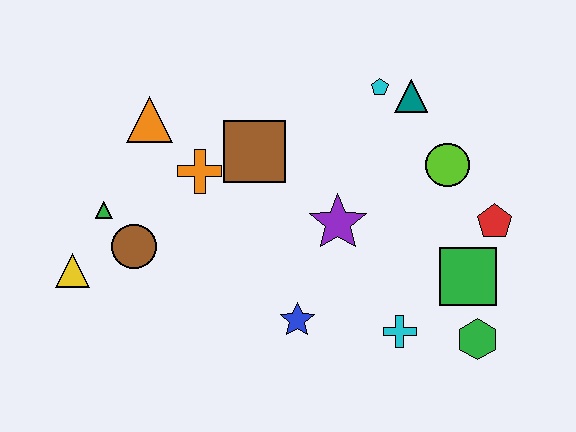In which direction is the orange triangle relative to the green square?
The orange triangle is to the left of the green square.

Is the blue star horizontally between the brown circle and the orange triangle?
No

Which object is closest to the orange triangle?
The orange cross is closest to the orange triangle.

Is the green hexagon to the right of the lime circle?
Yes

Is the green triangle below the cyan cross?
No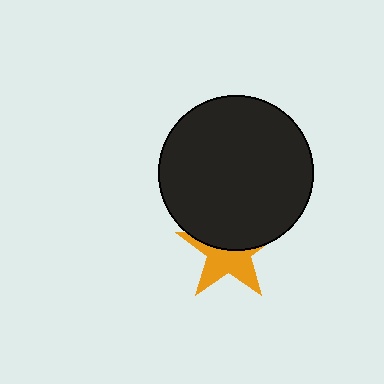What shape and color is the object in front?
The object in front is a black circle.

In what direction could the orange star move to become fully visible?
The orange star could move down. That would shift it out from behind the black circle entirely.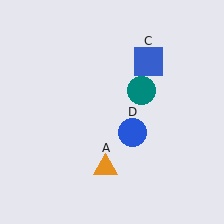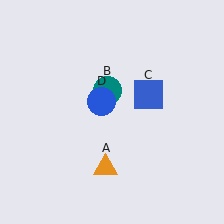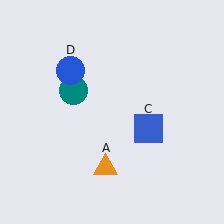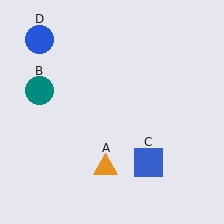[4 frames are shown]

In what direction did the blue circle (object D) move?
The blue circle (object D) moved up and to the left.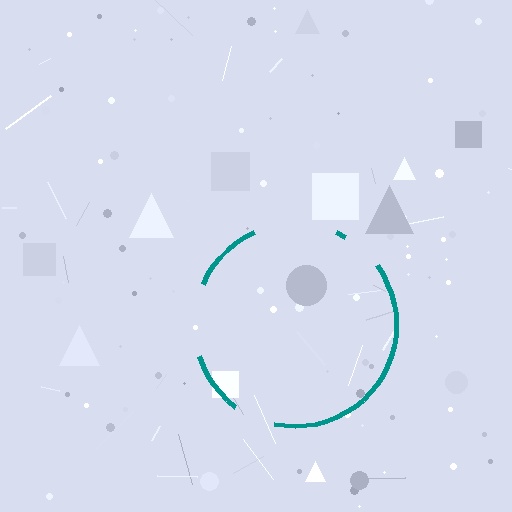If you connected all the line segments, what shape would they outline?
They would outline a circle.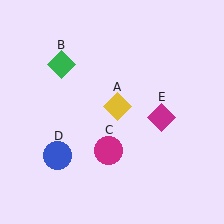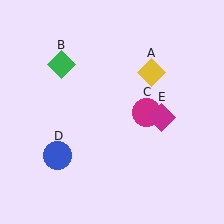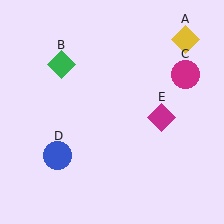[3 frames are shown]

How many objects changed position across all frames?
2 objects changed position: yellow diamond (object A), magenta circle (object C).